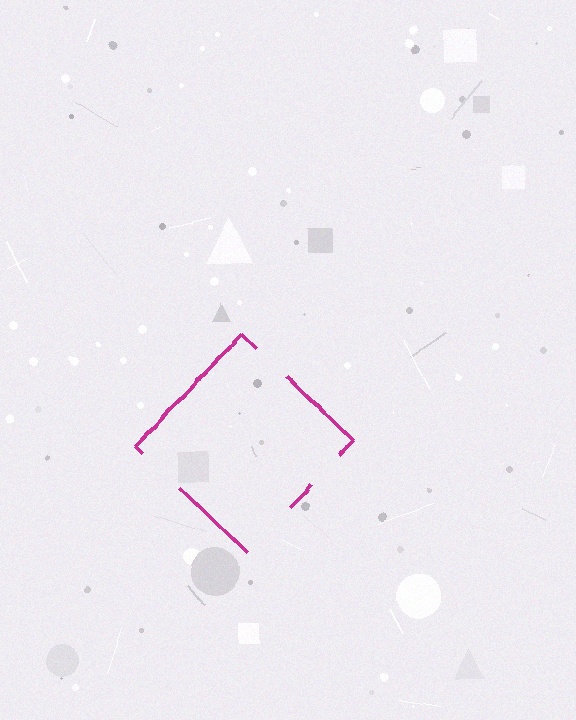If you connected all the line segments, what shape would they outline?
They would outline a diamond.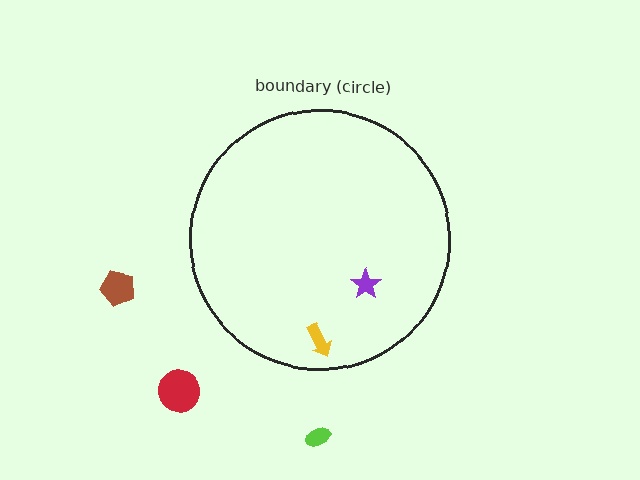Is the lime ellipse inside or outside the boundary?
Outside.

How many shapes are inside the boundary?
2 inside, 3 outside.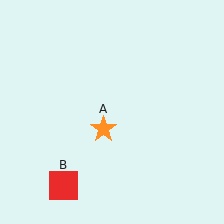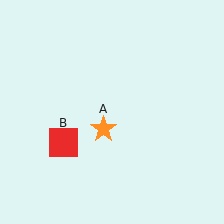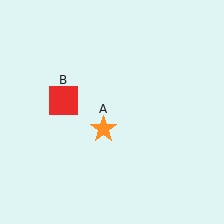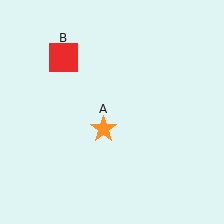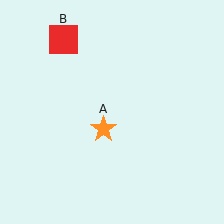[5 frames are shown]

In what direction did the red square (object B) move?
The red square (object B) moved up.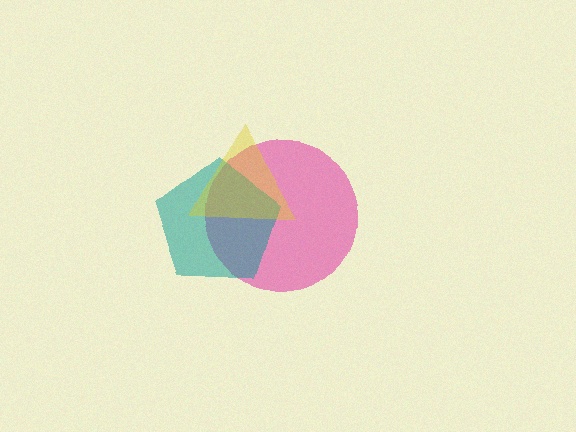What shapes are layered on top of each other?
The layered shapes are: a pink circle, a teal pentagon, a yellow triangle.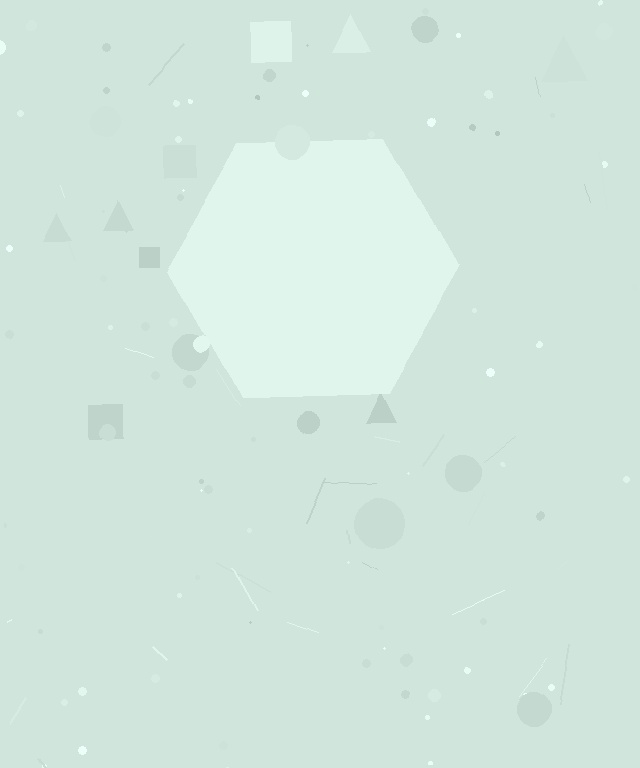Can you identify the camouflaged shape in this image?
The camouflaged shape is a hexagon.